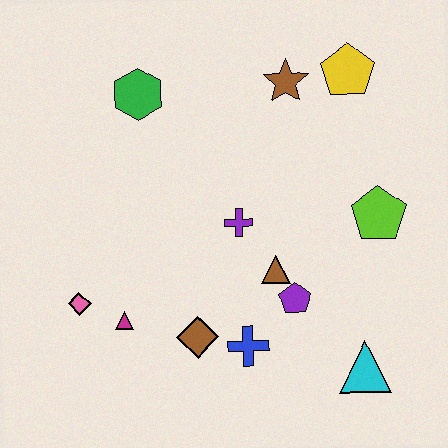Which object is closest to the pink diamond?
The magenta triangle is closest to the pink diamond.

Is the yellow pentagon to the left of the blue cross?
No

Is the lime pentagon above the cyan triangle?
Yes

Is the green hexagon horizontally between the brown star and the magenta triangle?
Yes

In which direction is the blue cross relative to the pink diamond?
The blue cross is to the right of the pink diamond.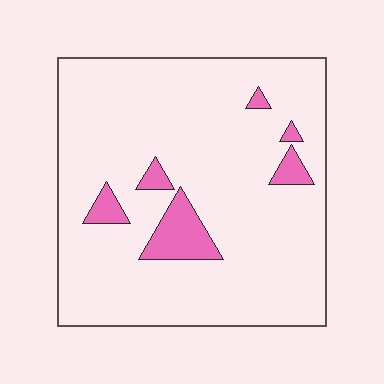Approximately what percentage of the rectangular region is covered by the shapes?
Approximately 10%.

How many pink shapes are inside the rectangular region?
6.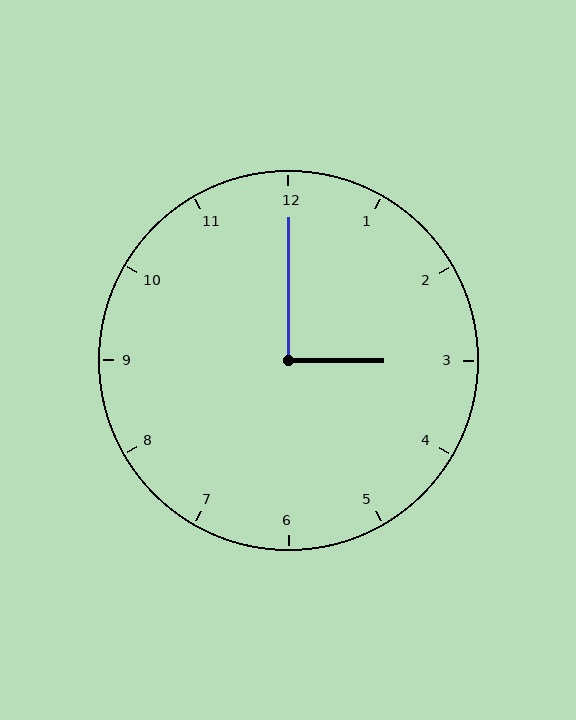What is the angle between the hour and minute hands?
Approximately 90 degrees.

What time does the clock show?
3:00.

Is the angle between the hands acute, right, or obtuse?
It is right.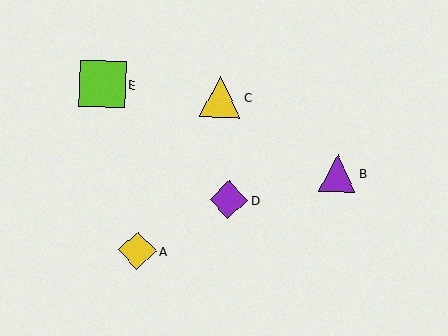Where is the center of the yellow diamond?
The center of the yellow diamond is at (137, 251).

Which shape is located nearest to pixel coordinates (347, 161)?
The purple triangle (labeled B) at (338, 173) is nearest to that location.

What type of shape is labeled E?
Shape E is a lime square.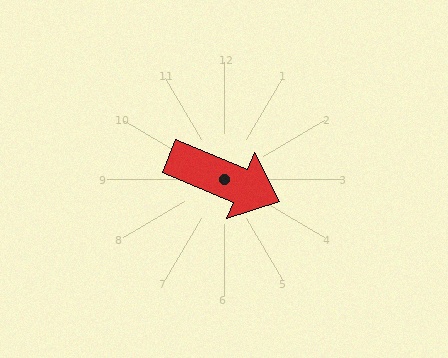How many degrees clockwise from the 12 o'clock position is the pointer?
Approximately 112 degrees.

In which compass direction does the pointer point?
East.